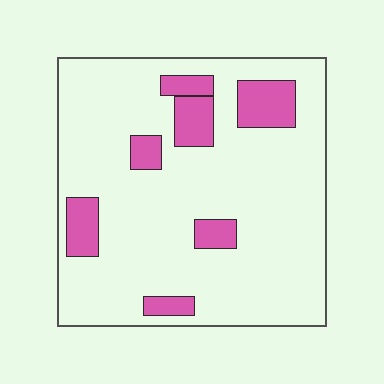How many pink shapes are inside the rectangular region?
7.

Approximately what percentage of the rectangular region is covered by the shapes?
Approximately 15%.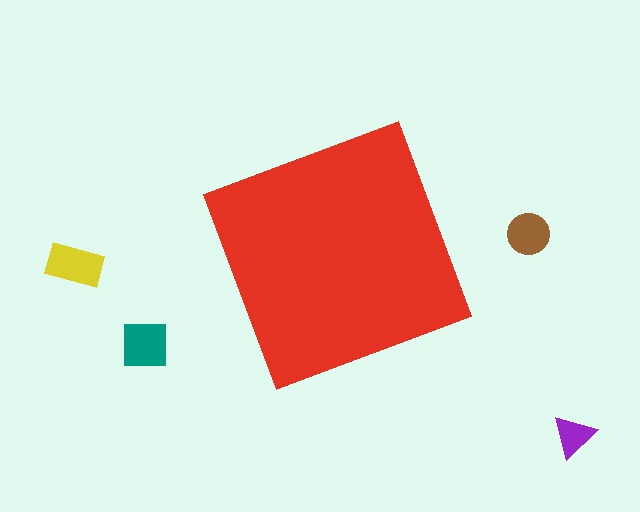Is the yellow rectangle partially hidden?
No, the yellow rectangle is fully visible.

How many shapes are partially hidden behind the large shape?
0 shapes are partially hidden.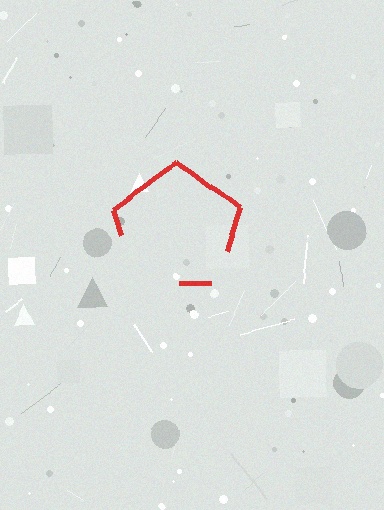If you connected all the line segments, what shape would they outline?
They would outline a pentagon.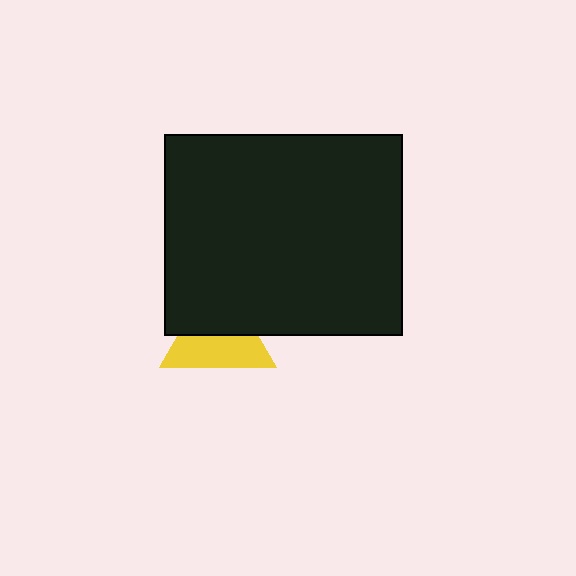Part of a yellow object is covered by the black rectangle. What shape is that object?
It is a triangle.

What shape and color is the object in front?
The object in front is a black rectangle.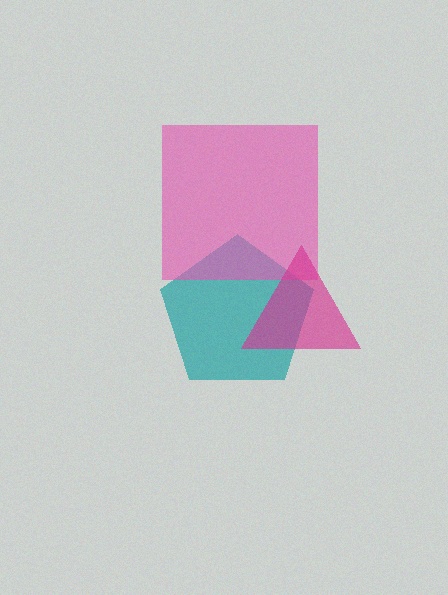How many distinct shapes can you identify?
There are 3 distinct shapes: a teal pentagon, a pink square, a magenta triangle.